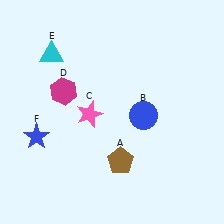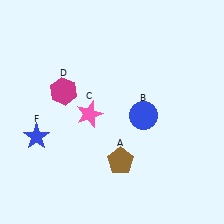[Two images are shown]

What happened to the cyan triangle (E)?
The cyan triangle (E) was removed in Image 2. It was in the top-left area of Image 1.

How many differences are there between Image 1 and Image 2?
There is 1 difference between the two images.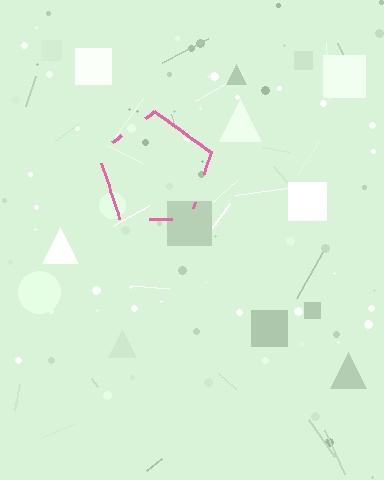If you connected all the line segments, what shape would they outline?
They would outline a pentagon.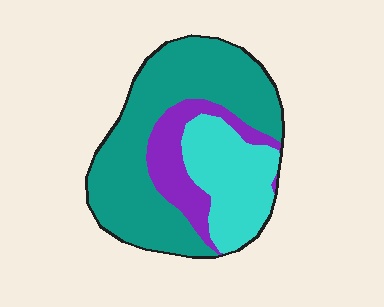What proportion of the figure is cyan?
Cyan takes up about one quarter (1/4) of the figure.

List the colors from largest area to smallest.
From largest to smallest: teal, cyan, purple.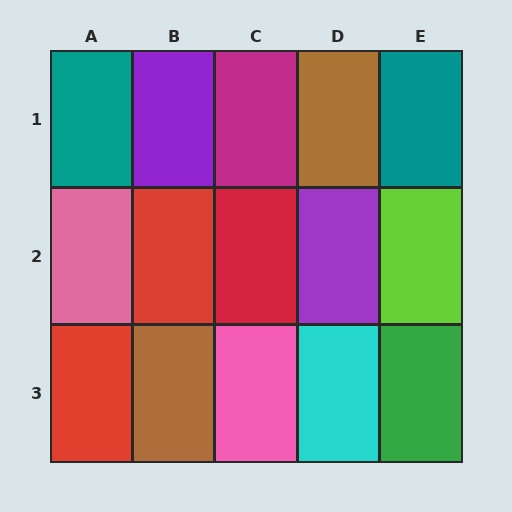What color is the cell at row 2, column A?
Pink.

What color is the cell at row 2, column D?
Purple.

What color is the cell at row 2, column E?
Lime.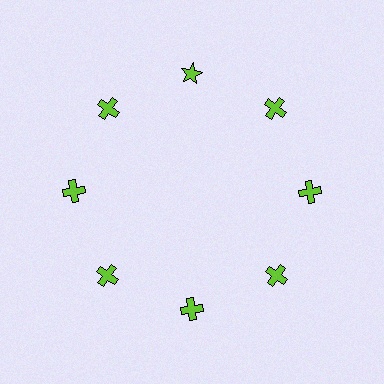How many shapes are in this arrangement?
There are 8 shapes arranged in a ring pattern.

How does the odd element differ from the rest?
It has a different shape: star instead of cross.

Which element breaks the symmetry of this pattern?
The lime star at roughly the 12 o'clock position breaks the symmetry. All other shapes are lime crosses.